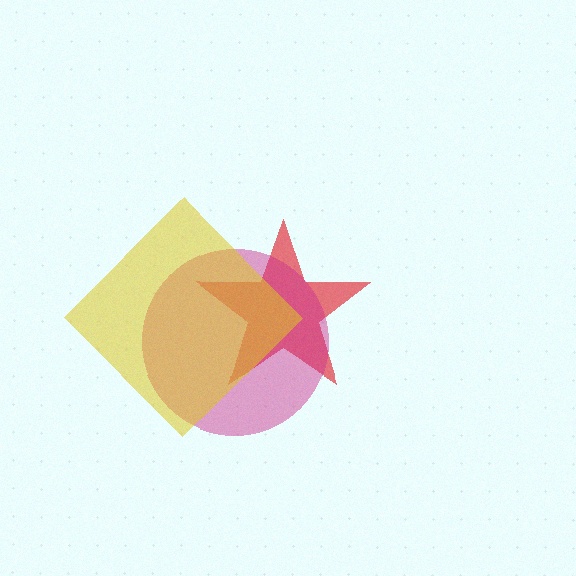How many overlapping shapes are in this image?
There are 3 overlapping shapes in the image.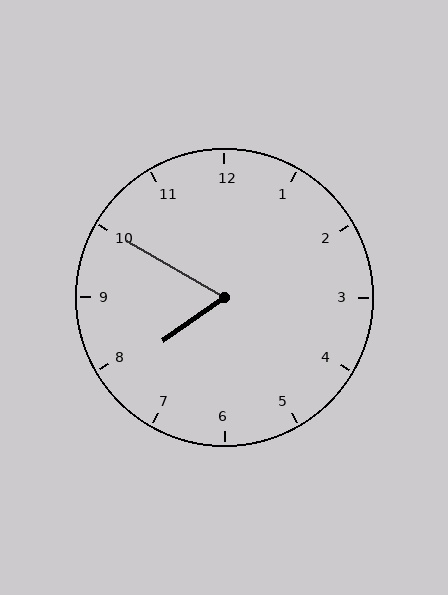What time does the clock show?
7:50.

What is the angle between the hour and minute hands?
Approximately 65 degrees.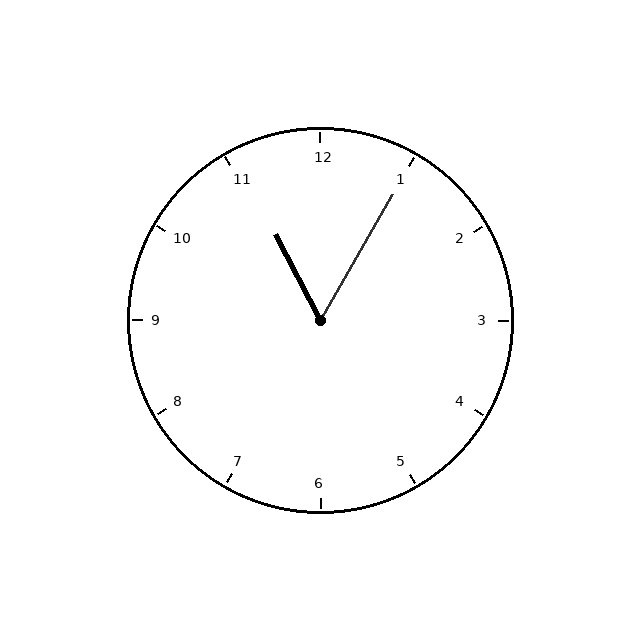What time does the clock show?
11:05.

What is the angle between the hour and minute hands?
Approximately 58 degrees.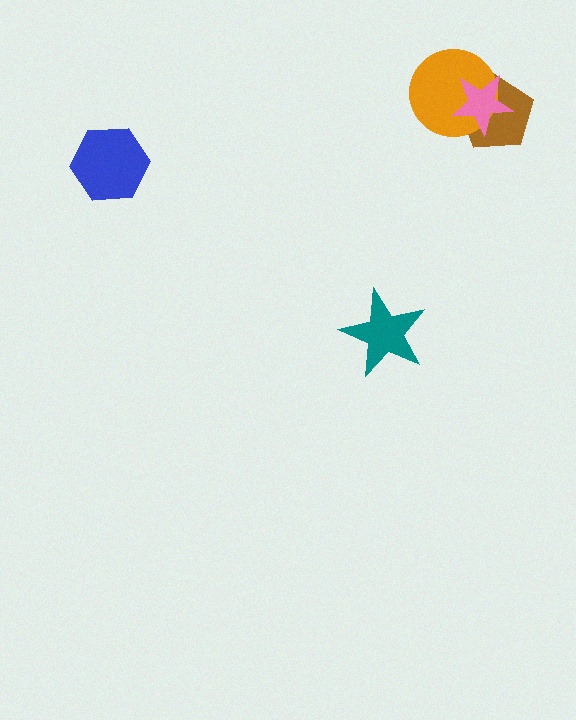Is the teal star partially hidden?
No, no other shape covers it.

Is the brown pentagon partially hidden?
Yes, it is partially covered by another shape.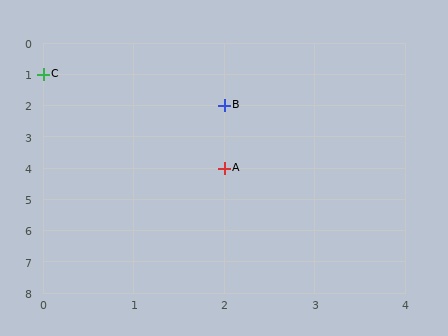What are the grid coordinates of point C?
Point C is at grid coordinates (0, 1).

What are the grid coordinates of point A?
Point A is at grid coordinates (2, 4).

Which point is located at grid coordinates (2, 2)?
Point B is at (2, 2).